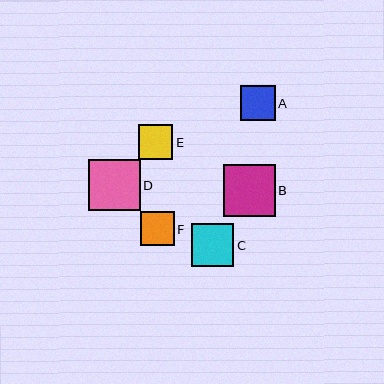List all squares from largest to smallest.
From largest to smallest: B, D, C, A, E, F.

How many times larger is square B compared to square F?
Square B is approximately 1.5 times the size of square F.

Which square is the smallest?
Square F is the smallest with a size of approximately 34 pixels.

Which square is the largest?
Square B is the largest with a size of approximately 52 pixels.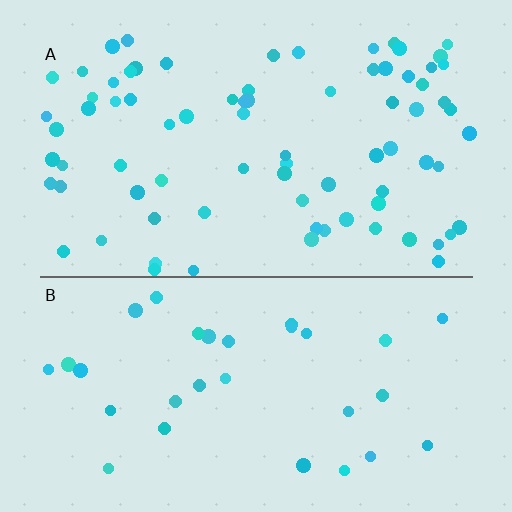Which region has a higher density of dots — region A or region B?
A (the top).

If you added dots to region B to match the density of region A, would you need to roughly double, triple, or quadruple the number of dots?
Approximately triple.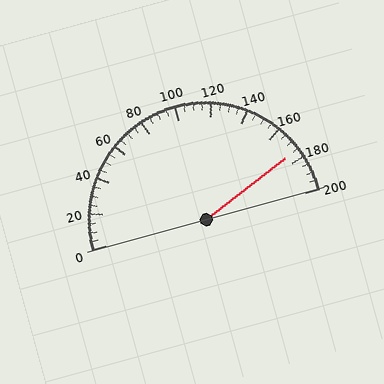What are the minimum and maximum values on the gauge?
The gauge ranges from 0 to 200.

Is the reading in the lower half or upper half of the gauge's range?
The reading is in the upper half of the range (0 to 200).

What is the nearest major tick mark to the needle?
The nearest major tick mark is 180.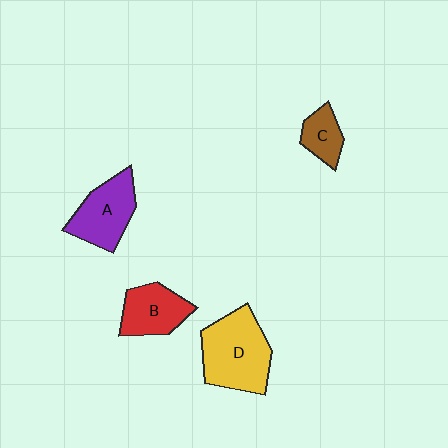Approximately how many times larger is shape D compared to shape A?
Approximately 1.4 times.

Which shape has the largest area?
Shape D (yellow).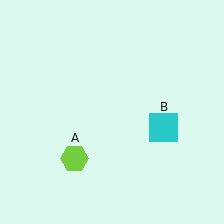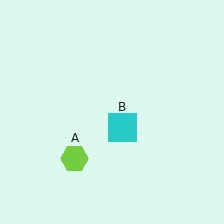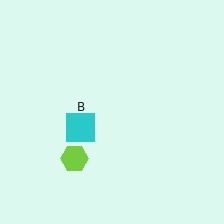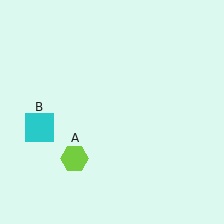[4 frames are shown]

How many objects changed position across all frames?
1 object changed position: cyan square (object B).